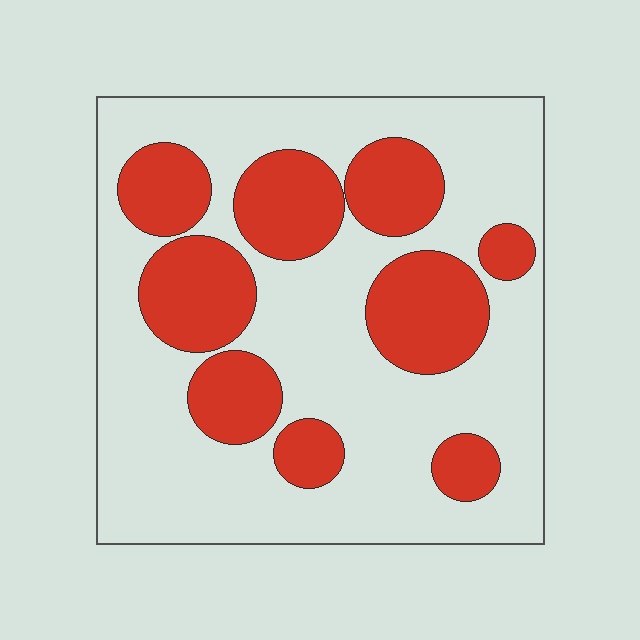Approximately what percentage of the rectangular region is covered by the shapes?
Approximately 35%.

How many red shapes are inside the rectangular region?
9.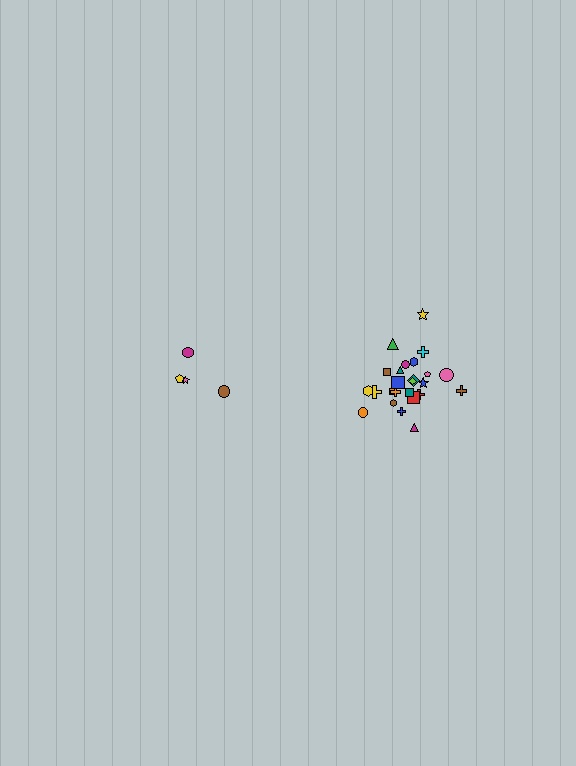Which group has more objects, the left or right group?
The right group.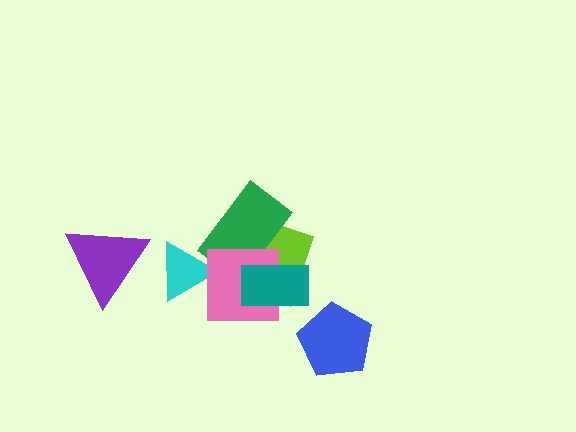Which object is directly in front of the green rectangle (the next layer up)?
The pink square is directly in front of the green rectangle.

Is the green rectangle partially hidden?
Yes, it is partially covered by another shape.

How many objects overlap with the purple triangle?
0 objects overlap with the purple triangle.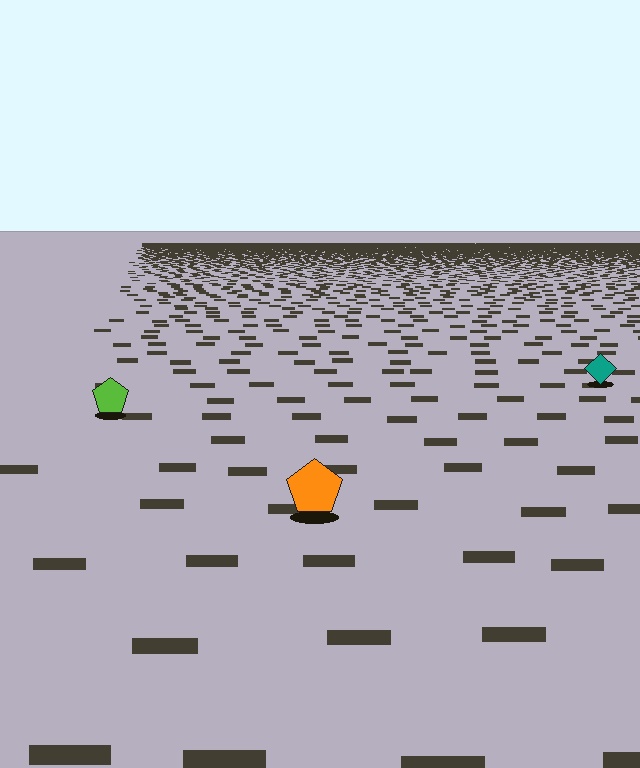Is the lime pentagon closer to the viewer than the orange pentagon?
No. The orange pentagon is closer — you can tell from the texture gradient: the ground texture is coarser near it.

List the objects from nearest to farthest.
From nearest to farthest: the orange pentagon, the lime pentagon, the teal diamond.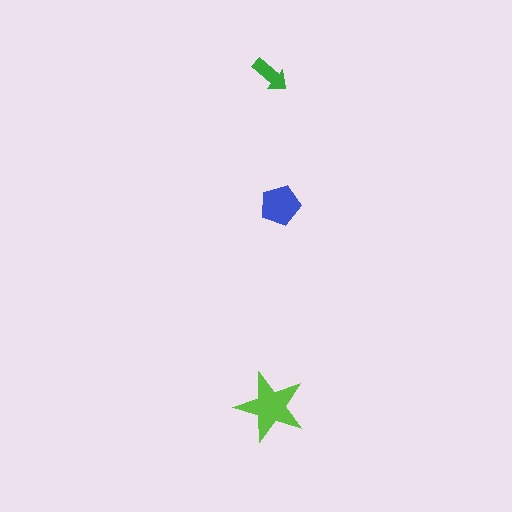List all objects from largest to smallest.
The lime star, the blue pentagon, the green arrow.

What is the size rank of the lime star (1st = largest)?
1st.